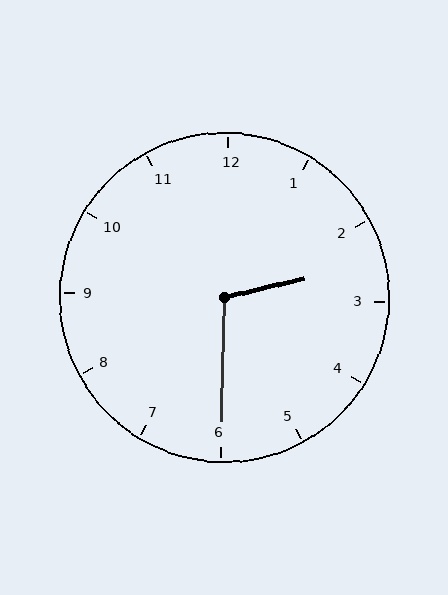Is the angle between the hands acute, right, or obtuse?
It is obtuse.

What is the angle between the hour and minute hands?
Approximately 105 degrees.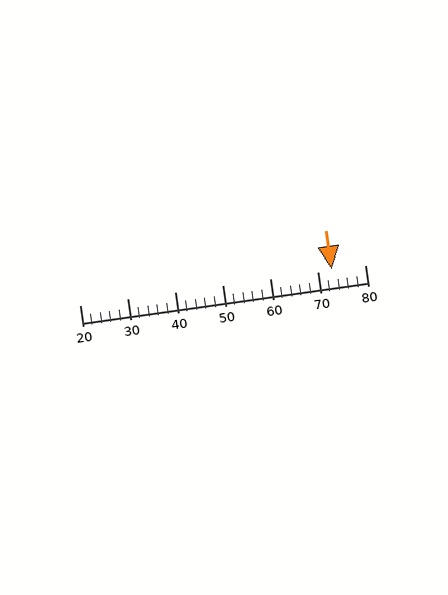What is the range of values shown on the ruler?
The ruler shows values from 20 to 80.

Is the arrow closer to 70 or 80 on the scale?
The arrow is closer to 70.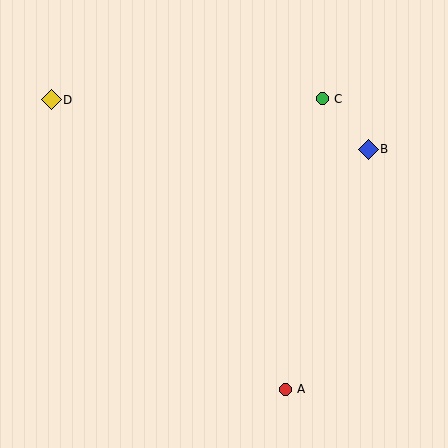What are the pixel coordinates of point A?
Point A is at (285, 389).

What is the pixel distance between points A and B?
The distance between A and B is 254 pixels.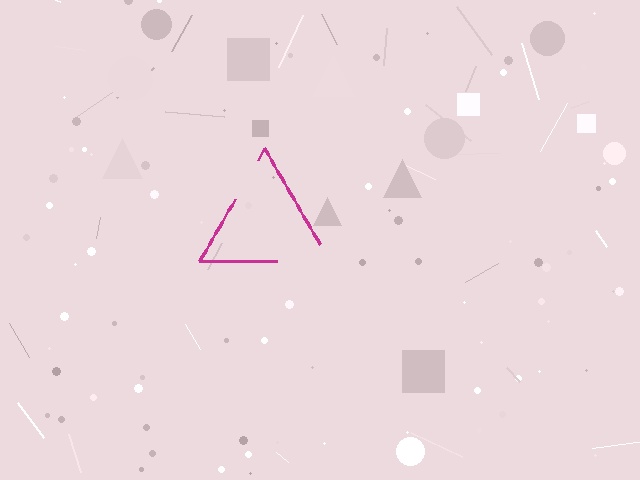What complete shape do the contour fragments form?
The contour fragments form a triangle.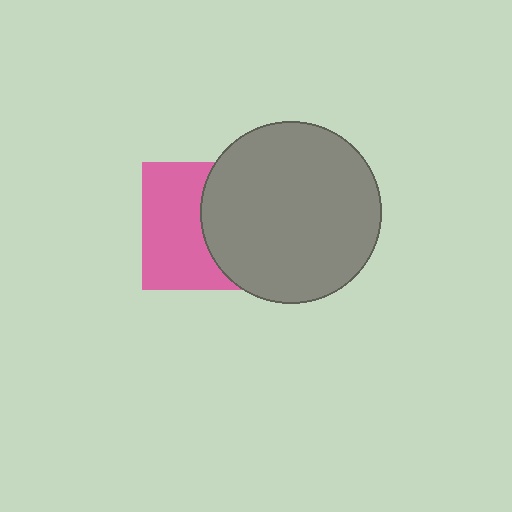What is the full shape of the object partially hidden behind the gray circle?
The partially hidden object is a pink square.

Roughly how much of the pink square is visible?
About half of it is visible (roughly 53%).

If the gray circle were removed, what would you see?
You would see the complete pink square.